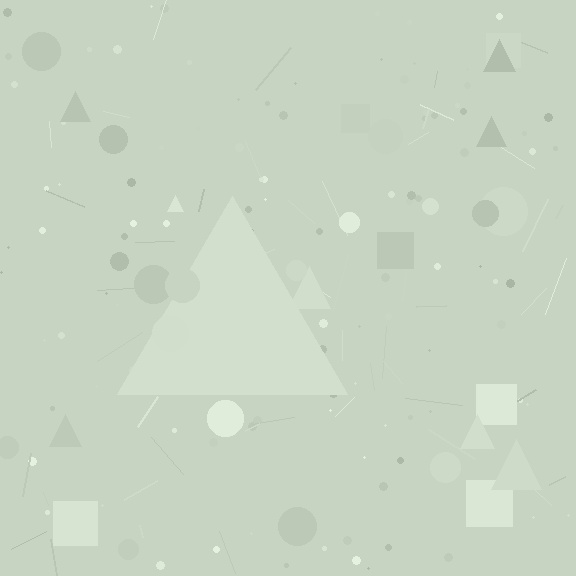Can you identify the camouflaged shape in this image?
The camouflaged shape is a triangle.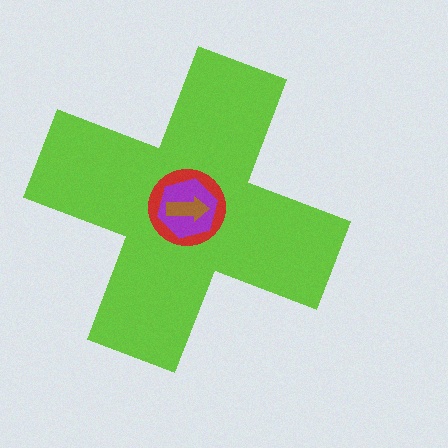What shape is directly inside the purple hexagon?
The brown arrow.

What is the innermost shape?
The brown arrow.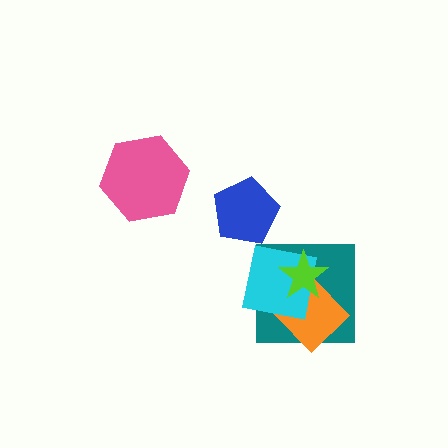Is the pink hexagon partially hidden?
No, no other shape covers it.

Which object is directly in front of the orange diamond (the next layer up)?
The cyan square is directly in front of the orange diamond.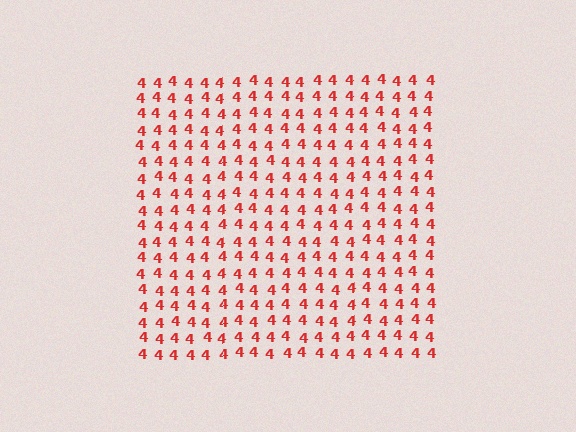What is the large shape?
The large shape is a square.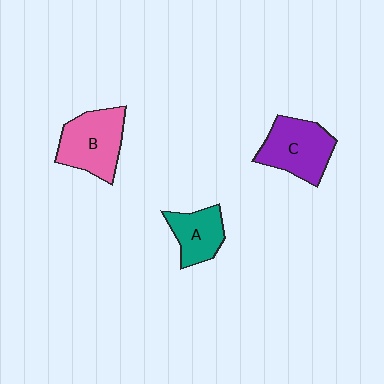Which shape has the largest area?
Shape B (pink).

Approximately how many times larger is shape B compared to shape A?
Approximately 1.5 times.